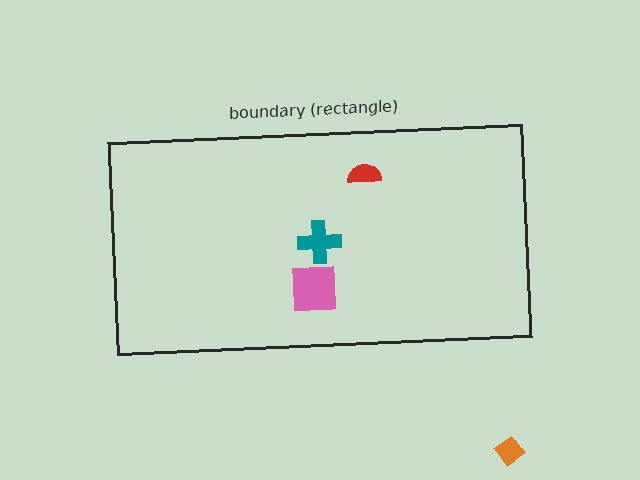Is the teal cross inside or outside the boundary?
Inside.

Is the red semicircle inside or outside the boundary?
Inside.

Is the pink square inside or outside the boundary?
Inside.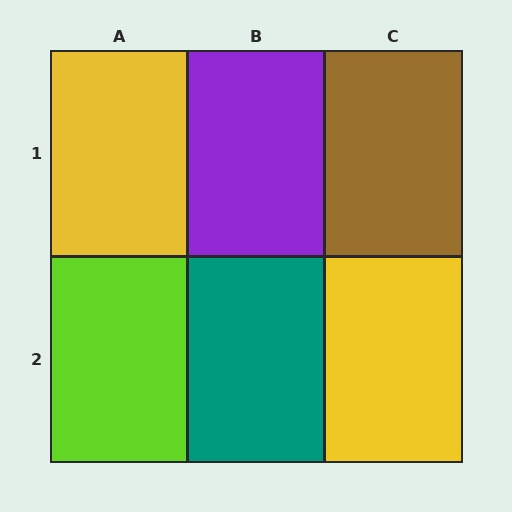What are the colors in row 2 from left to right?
Lime, teal, yellow.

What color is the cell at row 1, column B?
Purple.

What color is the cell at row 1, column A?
Yellow.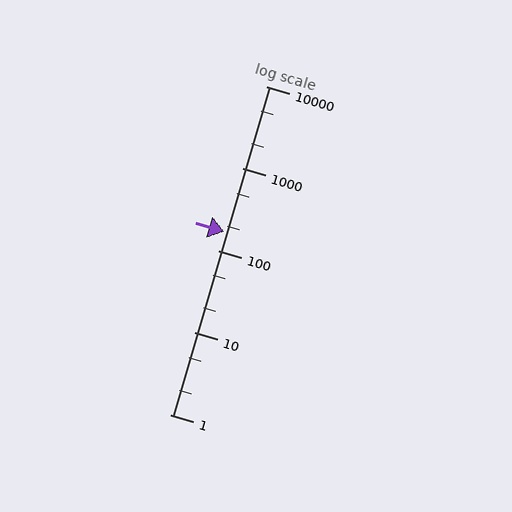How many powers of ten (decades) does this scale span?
The scale spans 4 decades, from 1 to 10000.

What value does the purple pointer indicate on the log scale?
The pointer indicates approximately 170.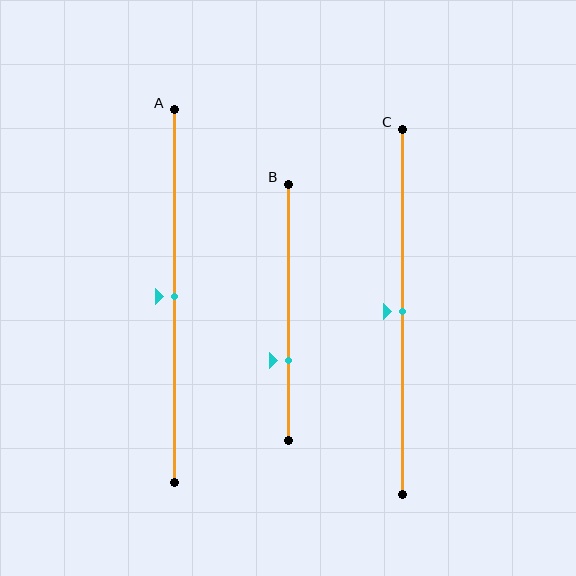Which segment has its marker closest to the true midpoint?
Segment A has its marker closest to the true midpoint.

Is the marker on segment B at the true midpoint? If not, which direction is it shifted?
No, the marker on segment B is shifted downward by about 19% of the segment length.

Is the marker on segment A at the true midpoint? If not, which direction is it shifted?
Yes, the marker on segment A is at the true midpoint.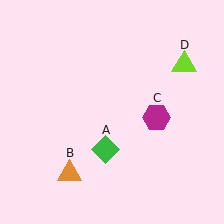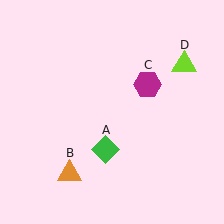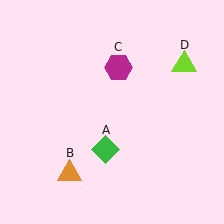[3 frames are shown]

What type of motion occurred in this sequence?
The magenta hexagon (object C) rotated counterclockwise around the center of the scene.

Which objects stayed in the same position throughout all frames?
Green diamond (object A) and orange triangle (object B) and lime triangle (object D) remained stationary.